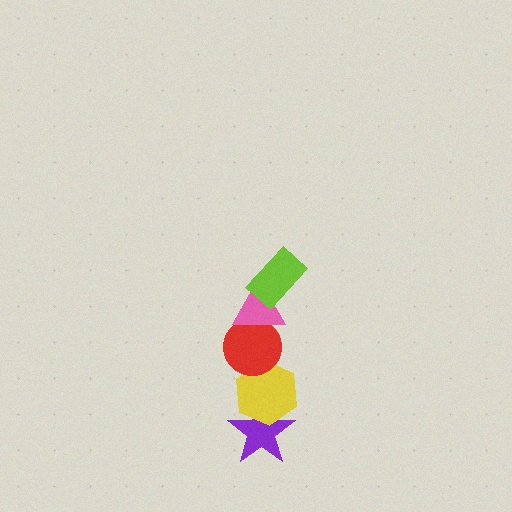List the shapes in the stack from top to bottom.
From top to bottom: the lime rectangle, the pink triangle, the red circle, the yellow hexagon, the purple star.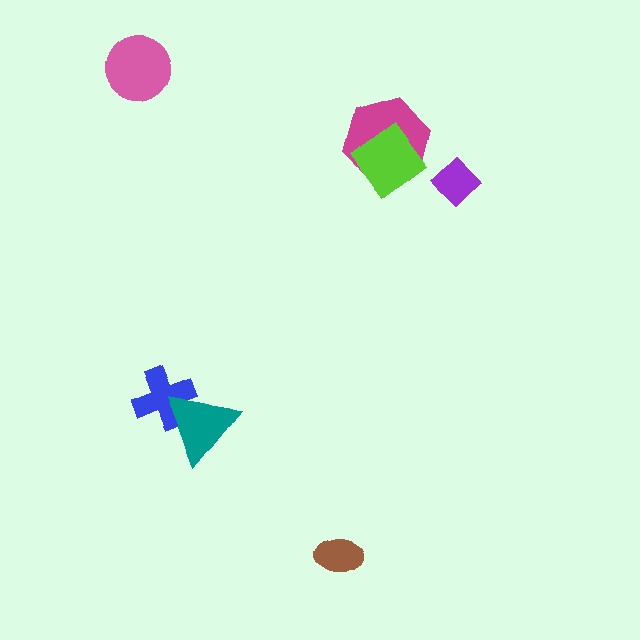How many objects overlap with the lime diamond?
1 object overlaps with the lime diamond.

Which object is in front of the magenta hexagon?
The lime diamond is in front of the magenta hexagon.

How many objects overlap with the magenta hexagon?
1 object overlaps with the magenta hexagon.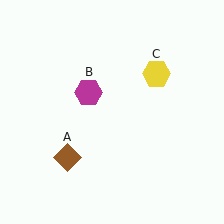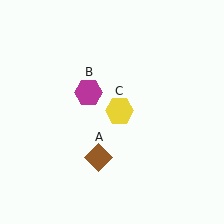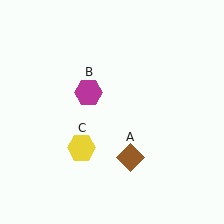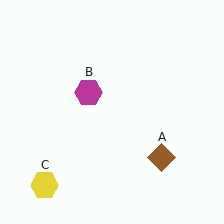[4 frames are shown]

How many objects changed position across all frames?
2 objects changed position: brown diamond (object A), yellow hexagon (object C).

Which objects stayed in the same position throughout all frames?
Magenta hexagon (object B) remained stationary.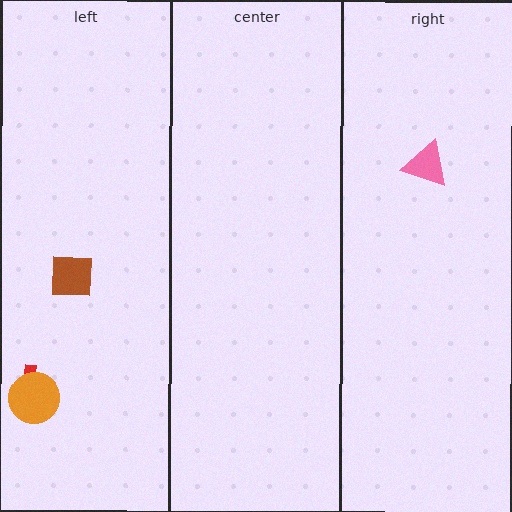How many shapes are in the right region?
1.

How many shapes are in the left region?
3.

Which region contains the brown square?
The left region.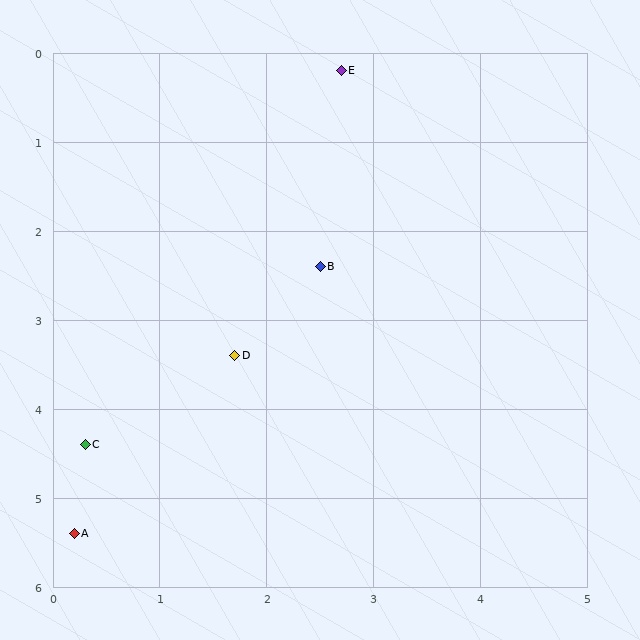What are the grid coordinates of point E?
Point E is at approximately (2.7, 0.2).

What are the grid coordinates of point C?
Point C is at approximately (0.3, 4.4).